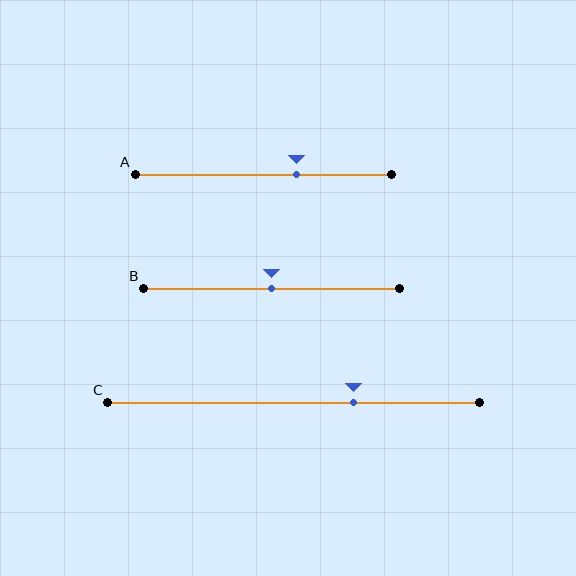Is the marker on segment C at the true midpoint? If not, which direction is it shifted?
No, the marker on segment C is shifted to the right by about 16% of the segment length.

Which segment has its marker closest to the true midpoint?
Segment B has its marker closest to the true midpoint.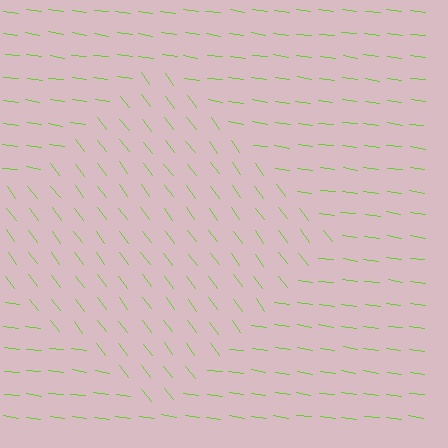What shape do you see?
I see a diamond.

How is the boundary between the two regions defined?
The boundary is defined purely by a change in line orientation (approximately 45 degrees difference). All lines are the same color and thickness.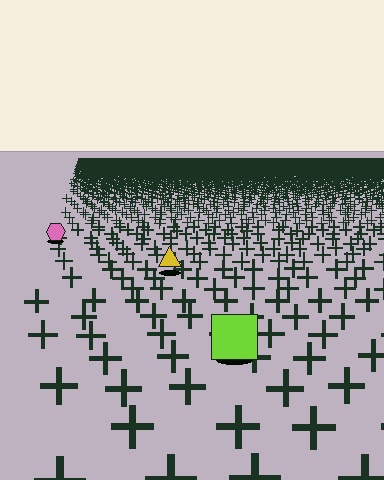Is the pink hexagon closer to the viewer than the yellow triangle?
No. The yellow triangle is closer — you can tell from the texture gradient: the ground texture is coarser near it.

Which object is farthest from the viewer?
The pink hexagon is farthest from the viewer. It appears smaller and the ground texture around it is denser.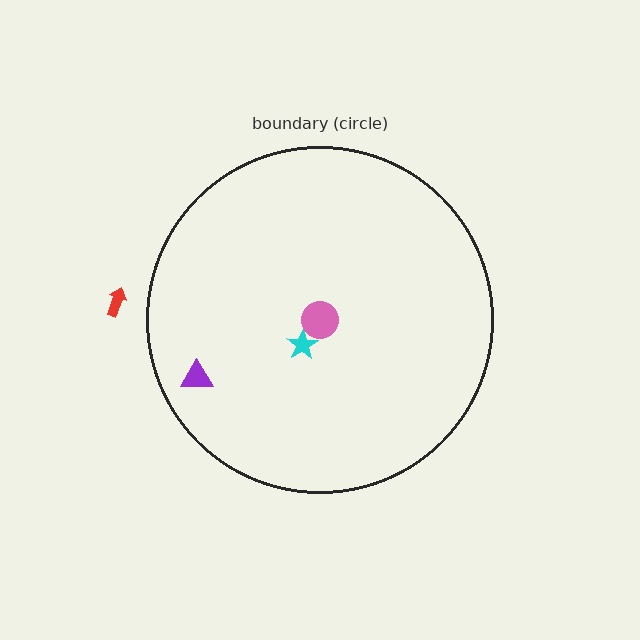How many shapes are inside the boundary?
3 inside, 1 outside.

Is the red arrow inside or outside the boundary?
Outside.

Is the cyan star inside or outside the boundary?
Inside.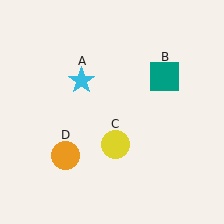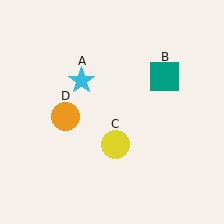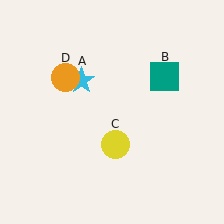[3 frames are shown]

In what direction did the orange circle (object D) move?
The orange circle (object D) moved up.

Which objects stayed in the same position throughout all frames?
Cyan star (object A) and teal square (object B) and yellow circle (object C) remained stationary.